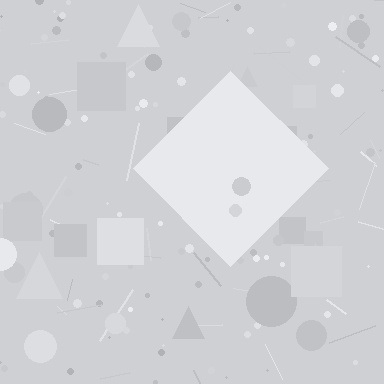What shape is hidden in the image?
A diamond is hidden in the image.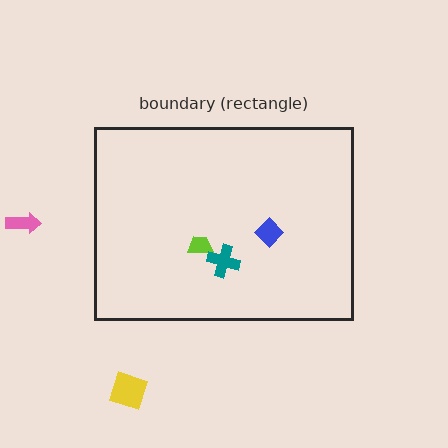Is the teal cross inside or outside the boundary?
Inside.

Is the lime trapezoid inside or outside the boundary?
Inside.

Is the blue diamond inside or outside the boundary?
Inside.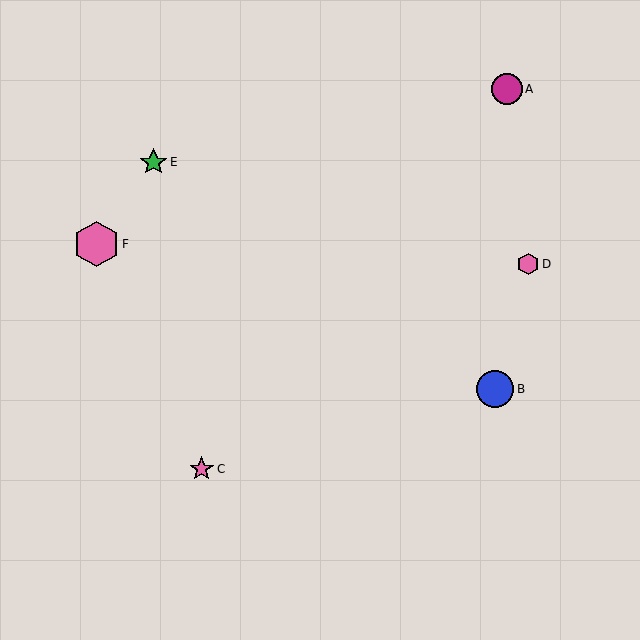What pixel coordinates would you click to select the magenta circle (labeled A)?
Click at (507, 89) to select the magenta circle A.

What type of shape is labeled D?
Shape D is a pink hexagon.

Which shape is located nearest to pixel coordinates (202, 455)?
The pink star (labeled C) at (202, 469) is nearest to that location.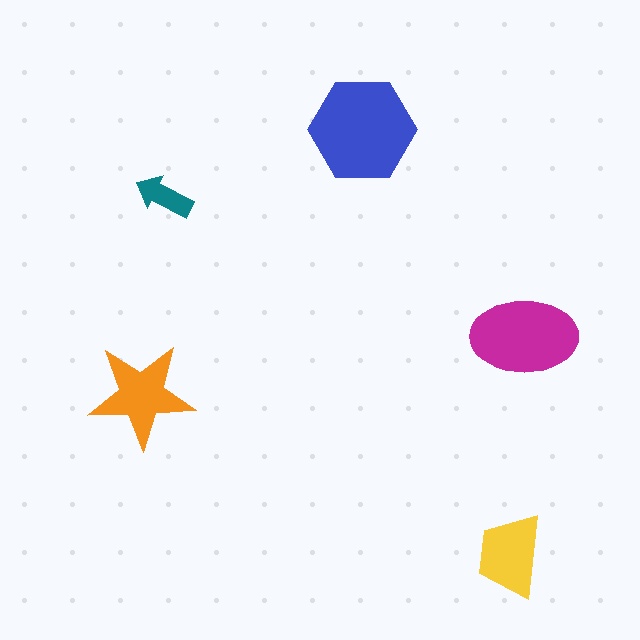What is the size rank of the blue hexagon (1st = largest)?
1st.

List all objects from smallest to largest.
The teal arrow, the yellow trapezoid, the orange star, the magenta ellipse, the blue hexagon.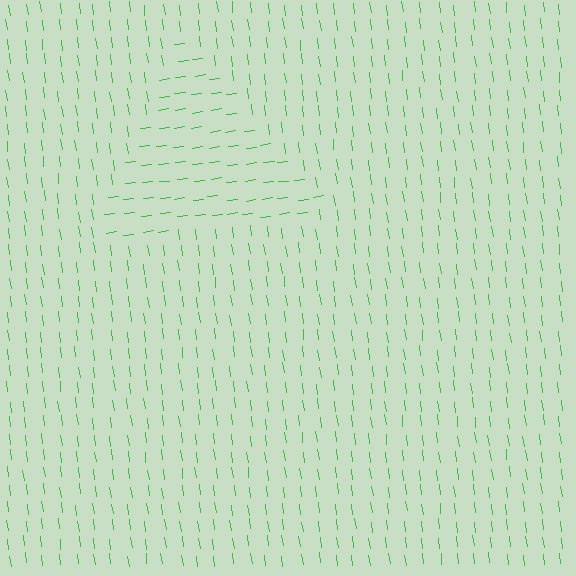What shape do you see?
I see a triangle.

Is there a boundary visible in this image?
Yes, there is a texture boundary formed by a change in line orientation.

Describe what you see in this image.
The image is filled with small green line segments. A triangle region in the image has lines oriented differently from the surrounding lines, creating a visible texture boundary.